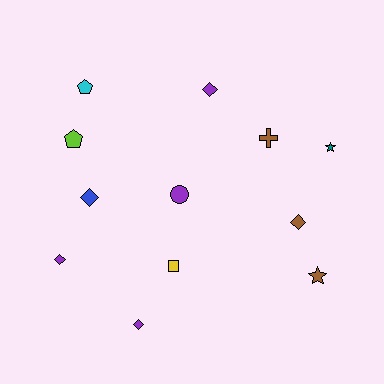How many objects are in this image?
There are 12 objects.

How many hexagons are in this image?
There are no hexagons.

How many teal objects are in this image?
There is 1 teal object.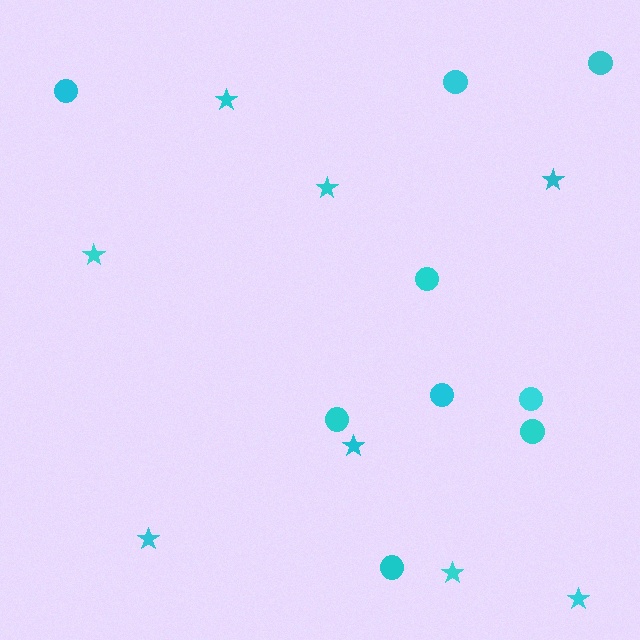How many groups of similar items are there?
There are 2 groups: one group of stars (8) and one group of circles (9).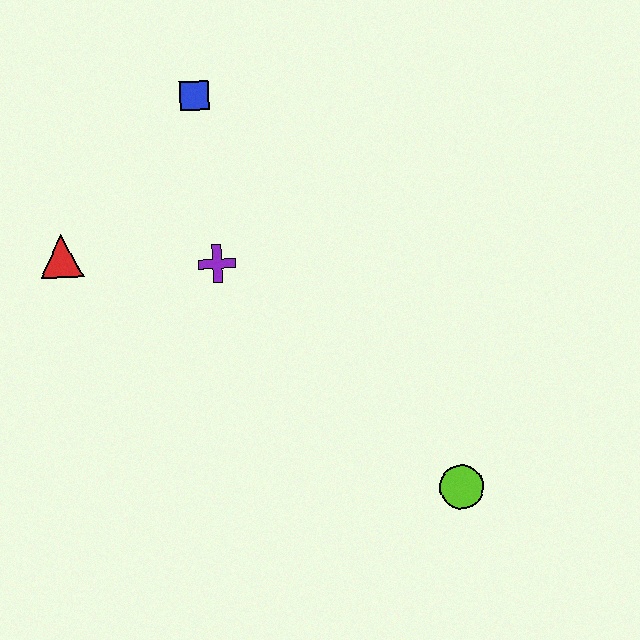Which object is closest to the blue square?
The purple cross is closest to the blue square.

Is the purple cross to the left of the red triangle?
No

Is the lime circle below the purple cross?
Yes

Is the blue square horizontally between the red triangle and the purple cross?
Yes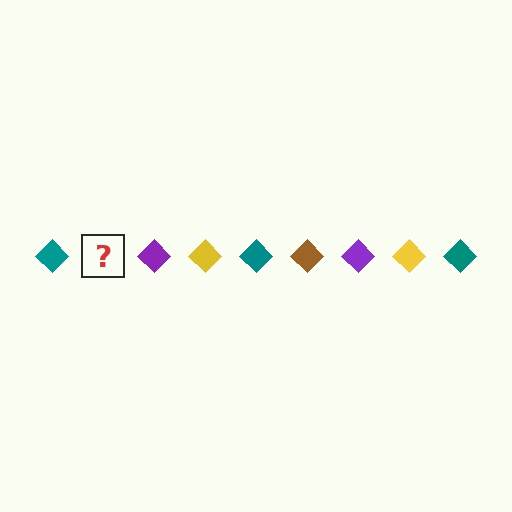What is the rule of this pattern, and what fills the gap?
The rule is that the pattern cycles through teal, brown, purple, yellow diamonds. The gap should be filled with a brown diamond.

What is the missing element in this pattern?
The missing element is a brown diamond.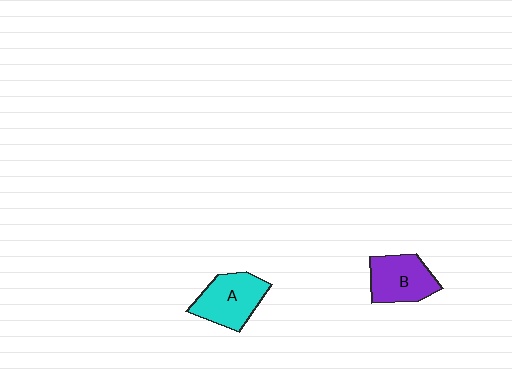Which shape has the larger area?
Shape A (cyan).